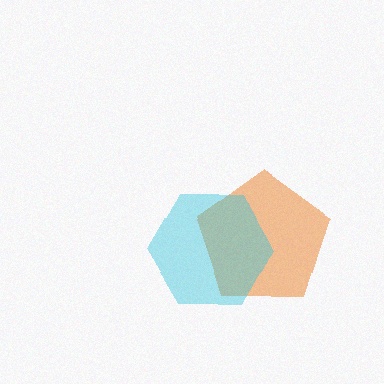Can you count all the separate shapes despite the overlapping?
Yes, there are 2 separate shapes.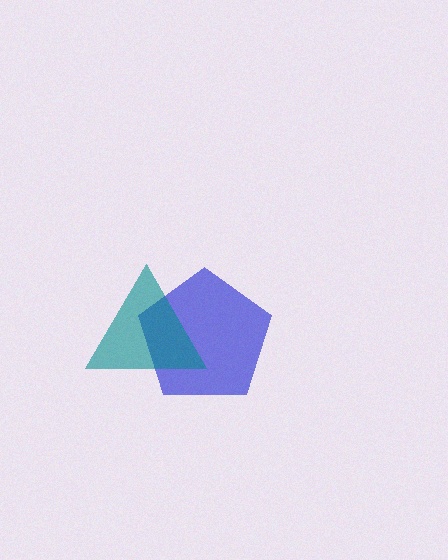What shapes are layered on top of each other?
The layered shapes are: a blue pentagon, a teal triangle.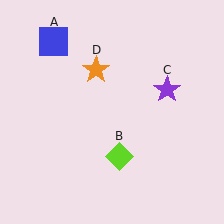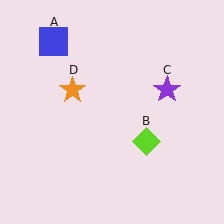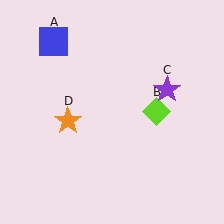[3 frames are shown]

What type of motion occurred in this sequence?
The lime diamond (object B), orange star (object D) rotated counterclockwise around the center of the scene.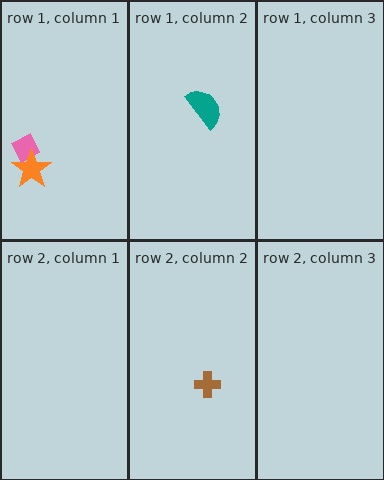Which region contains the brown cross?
The row 2, column 2 region.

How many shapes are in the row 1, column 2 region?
1.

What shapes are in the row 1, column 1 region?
The pink diamond, the orange star.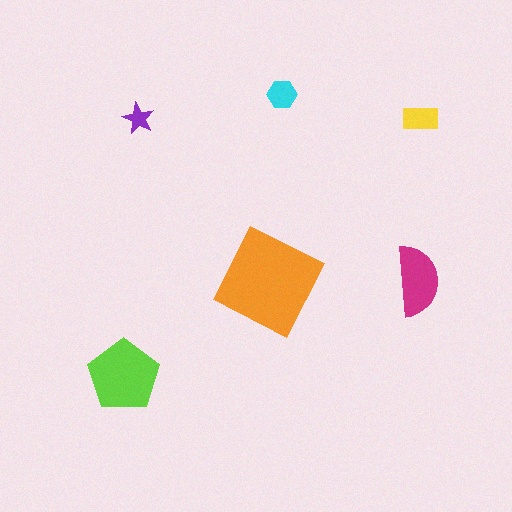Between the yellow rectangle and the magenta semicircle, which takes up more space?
The magenta semicircle.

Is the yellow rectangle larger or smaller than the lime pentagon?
Smaller.